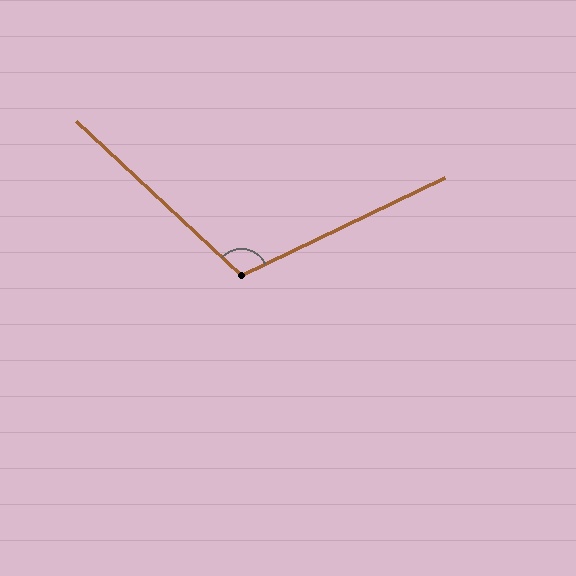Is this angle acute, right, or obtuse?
It is obtuse.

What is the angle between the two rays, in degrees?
Approximately 111 degrees.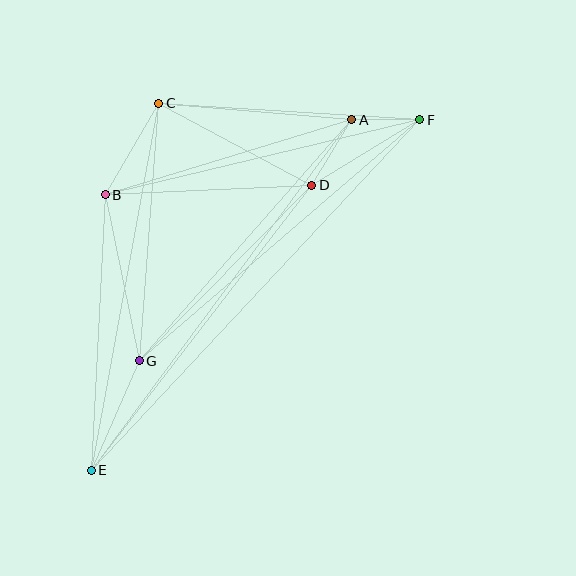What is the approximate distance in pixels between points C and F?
The distance between C and F is approximately 262 pixels.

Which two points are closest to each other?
Points A and F are closest to each other.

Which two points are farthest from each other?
Points E and F are farthest from each other.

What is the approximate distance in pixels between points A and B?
The distance between A and B is approximately 258 pixels.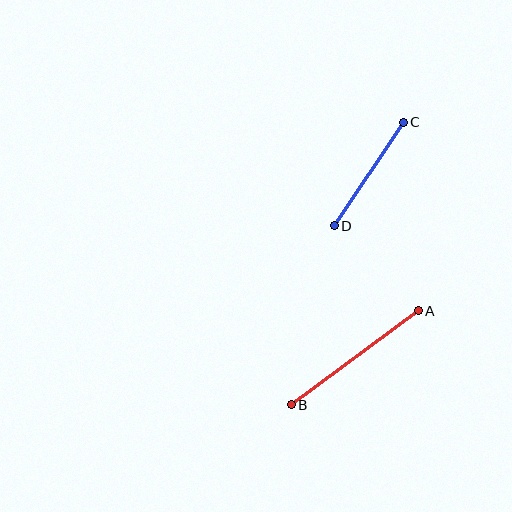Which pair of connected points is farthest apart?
Points A and B are farthest apart.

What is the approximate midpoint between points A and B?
The midpoint is at approximately (355, 358) pixels.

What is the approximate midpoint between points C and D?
The midpoint is at approximately (369, 174) pixels.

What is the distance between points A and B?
The distance is approximately 158 pixels.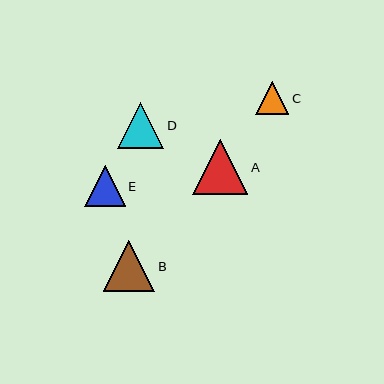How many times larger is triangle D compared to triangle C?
Triangle D is approximately 1.4 times the size of triangle C.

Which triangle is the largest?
Triangle A is the largest with a size of approximately 55 pixels.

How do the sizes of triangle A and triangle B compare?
Triangle A and triangle B are approximately the same size.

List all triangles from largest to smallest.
From largest to smallest: A, B, D, E, C.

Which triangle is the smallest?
Triangle C is the smallest with a size of approximately 33 pixels.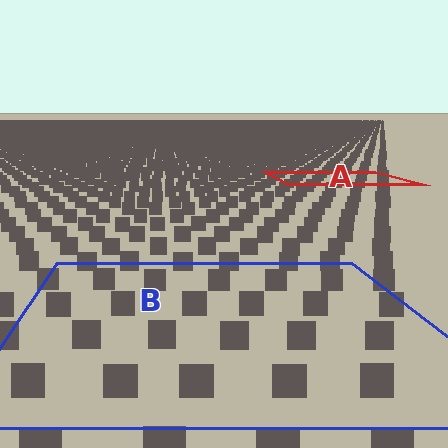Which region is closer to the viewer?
Region B is closer. The texture elements there are larger and more spread out.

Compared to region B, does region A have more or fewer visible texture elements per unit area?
Region A has more texture elements per unit area — they are packed more densely because it is farther away.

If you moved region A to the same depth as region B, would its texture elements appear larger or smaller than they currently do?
They would appear larger. At a closer depth, the same texture elements are projected at a bigger on-screen size.